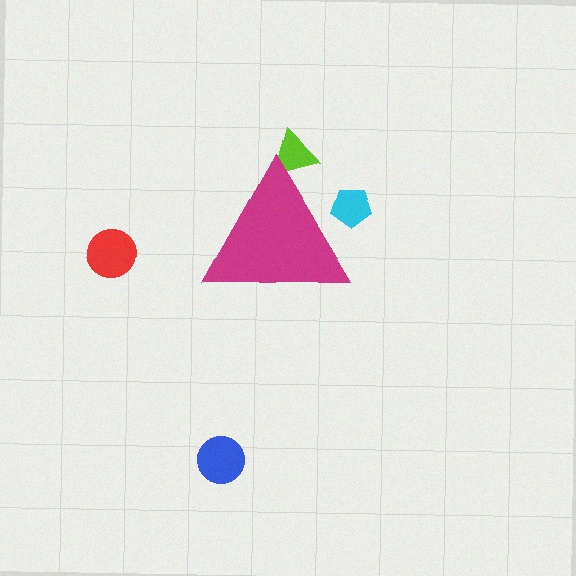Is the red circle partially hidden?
No, the red circle is fully visible.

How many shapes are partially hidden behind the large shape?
2 shapes are partially hidden.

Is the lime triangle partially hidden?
Yes, the lime triangle is partially hidden behind the magenta triangle.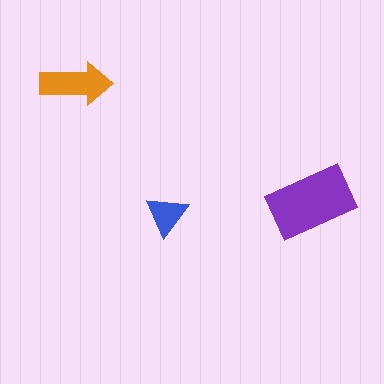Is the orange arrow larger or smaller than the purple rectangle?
Smaller.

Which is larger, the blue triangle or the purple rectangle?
The purple rectangle.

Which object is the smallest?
The blue triangle.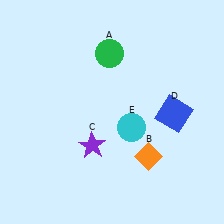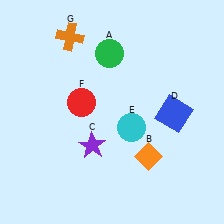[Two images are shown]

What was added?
A red circle (F), an orange cross (G) were added in Image 2.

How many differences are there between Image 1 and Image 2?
There are 2 differences between the two images.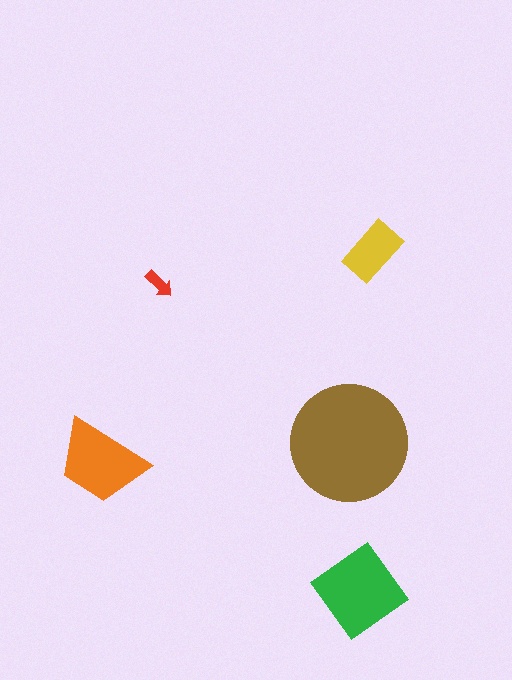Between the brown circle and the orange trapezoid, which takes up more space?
The brown circle.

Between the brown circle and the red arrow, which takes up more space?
The brown circle.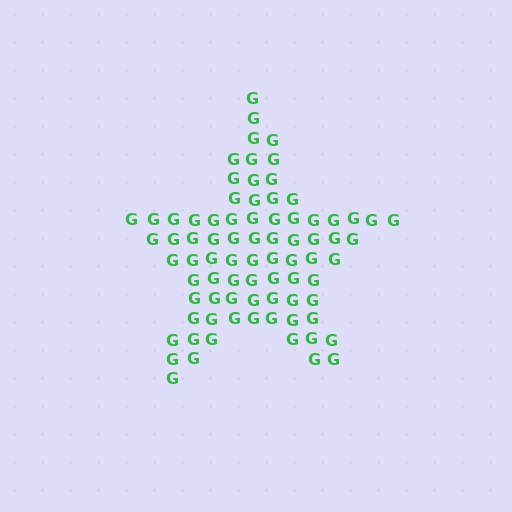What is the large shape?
The large shape is a star.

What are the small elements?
The small elements are letter G's.